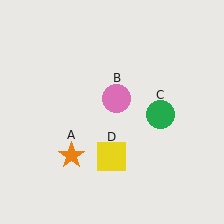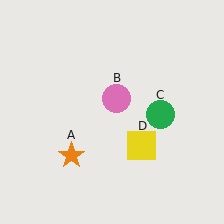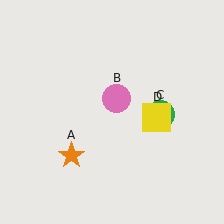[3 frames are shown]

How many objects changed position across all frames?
1 object changed position: yellow square (object D).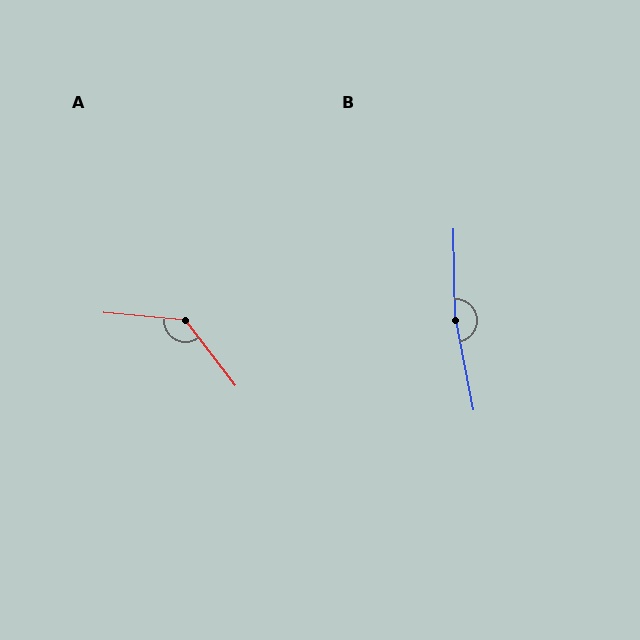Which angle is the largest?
B, at approximately 170 degrees.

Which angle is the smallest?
A, at approximately 132 degrees.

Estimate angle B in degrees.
Approximately 170 degrees.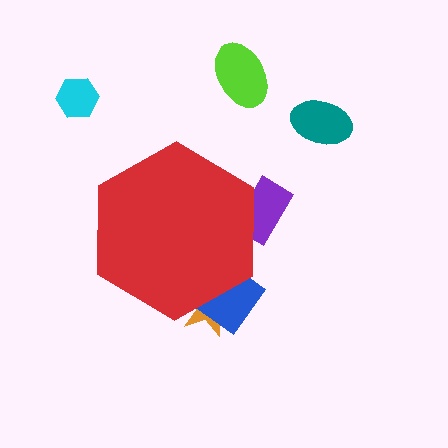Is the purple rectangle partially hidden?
Yes, the purple rectangle is partially hidden behind the red hexagon.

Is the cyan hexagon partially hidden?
No, the cyan hexagon is fully visible.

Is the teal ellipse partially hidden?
No, the teal ellipse is fully visible.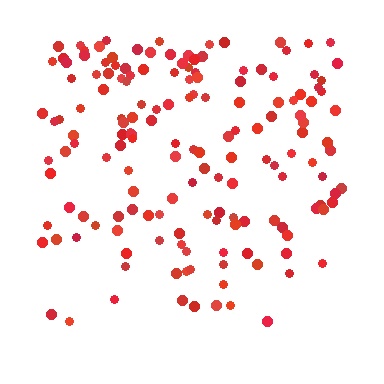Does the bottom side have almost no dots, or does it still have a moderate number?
Still a moderate number, just noticeably fewer than the top.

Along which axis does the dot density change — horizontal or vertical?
Vertical.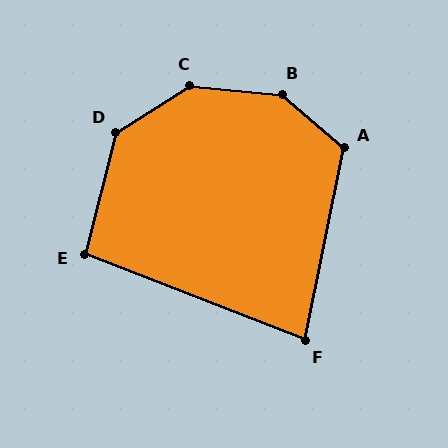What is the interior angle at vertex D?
Approximately 136 degrees (obtuse).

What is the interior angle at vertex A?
Approximately 120 degrees (obtuse).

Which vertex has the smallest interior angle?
F, at approximately 80 degrees.